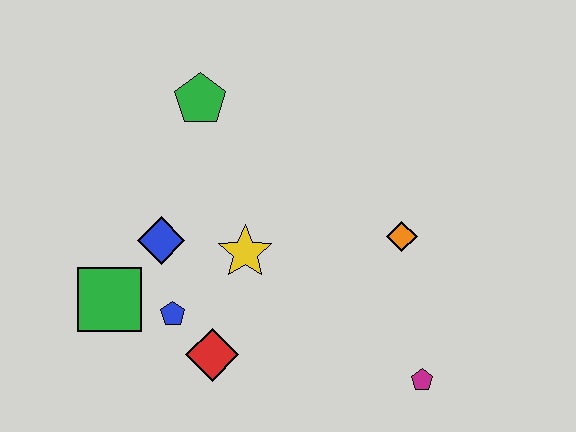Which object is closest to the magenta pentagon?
The orange diamond is closest to the magenta pentagon.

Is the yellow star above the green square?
Yes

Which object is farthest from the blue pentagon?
The magenta pentagon is farthest from the blue pentagon.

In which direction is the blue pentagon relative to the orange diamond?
The blue pentagon is to the left of the orange diamond.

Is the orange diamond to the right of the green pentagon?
Yes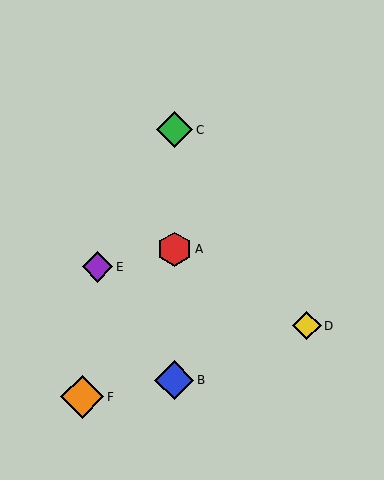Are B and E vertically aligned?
No, B is at x≈174 and E is at x≈97.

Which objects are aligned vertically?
Objects A, B, C are aligned vertically.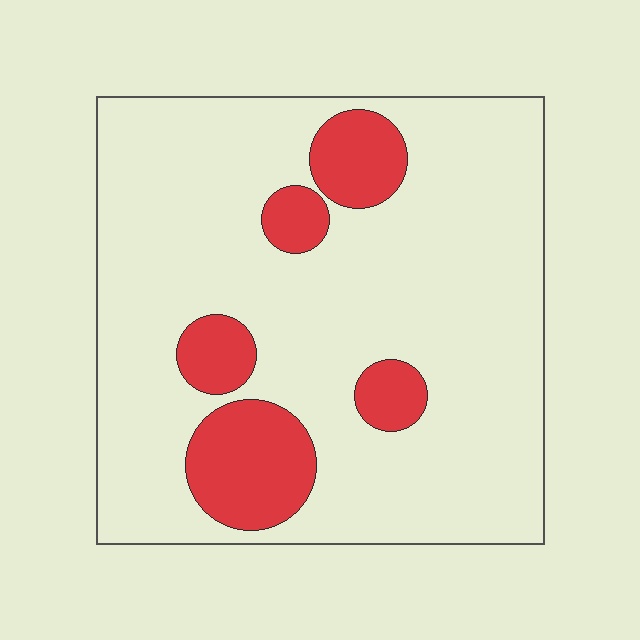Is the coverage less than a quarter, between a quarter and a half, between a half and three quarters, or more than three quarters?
Less than a quarter.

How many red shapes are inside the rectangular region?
5.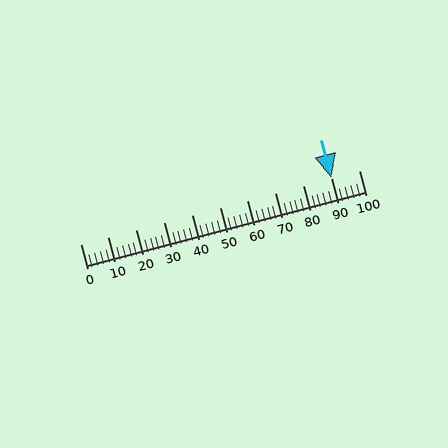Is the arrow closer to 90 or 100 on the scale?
The arrow is closer to 90.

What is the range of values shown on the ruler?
The ruler shows values from 0 to 100.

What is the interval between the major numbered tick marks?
The major tick marks are spaced 10 units apart.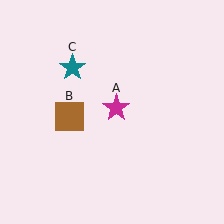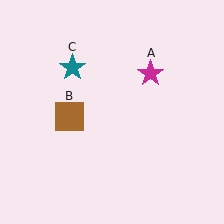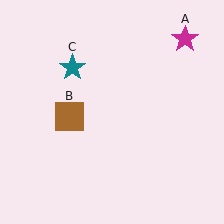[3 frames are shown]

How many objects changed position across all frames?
1 object changed position: magenta star (object A).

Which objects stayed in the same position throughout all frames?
Brown square (object B) and teal star (object C) remained stationary.